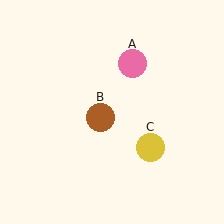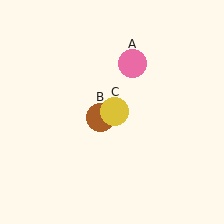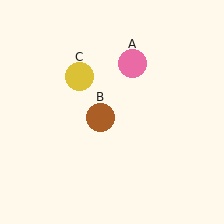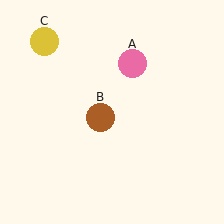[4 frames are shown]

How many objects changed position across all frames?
1 object changed position: yellow circle (object C).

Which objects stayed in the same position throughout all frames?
Pink circle (object A) and brown circle (object B) remained stationary.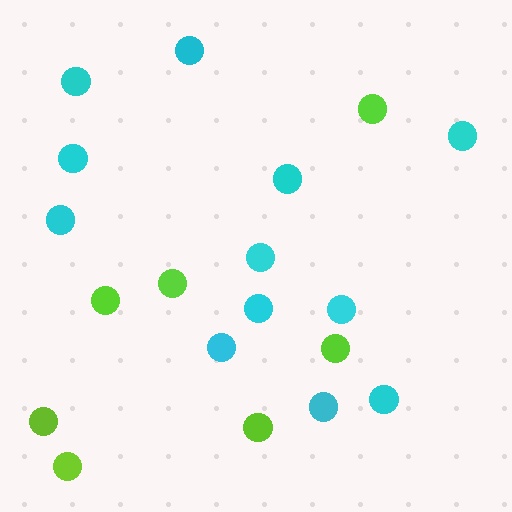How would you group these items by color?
There are 2 groups: one group of lime circles (7) and one group of cyan circles (12).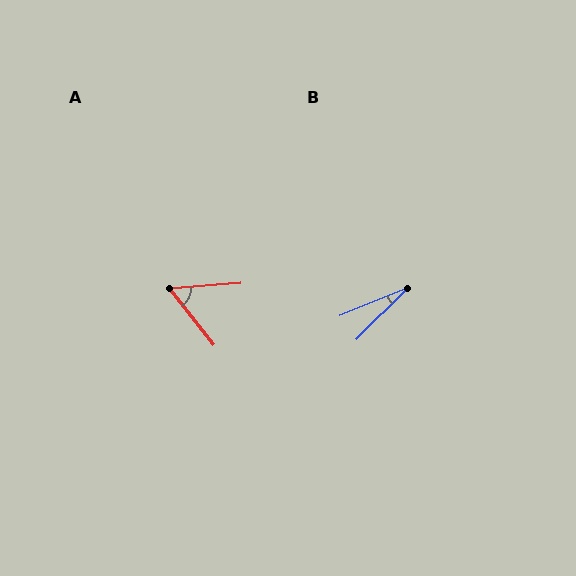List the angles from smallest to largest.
B (22°), A (56°).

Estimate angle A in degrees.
Approximately 56 degrees.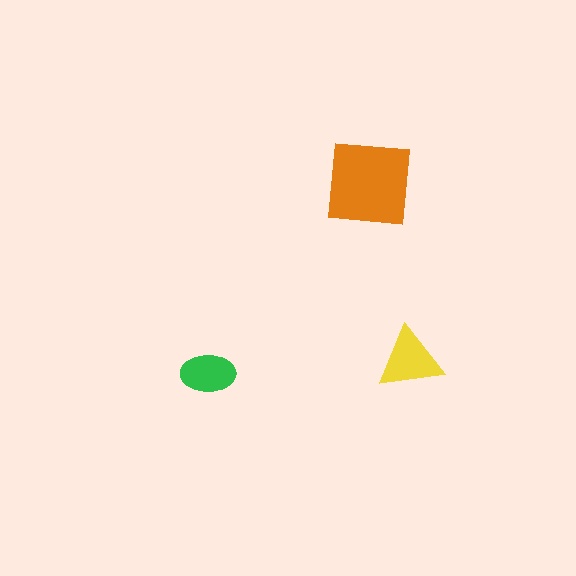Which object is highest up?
The orange square is topmost.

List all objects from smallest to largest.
The green ellipse, the yellow triangle, the orange square.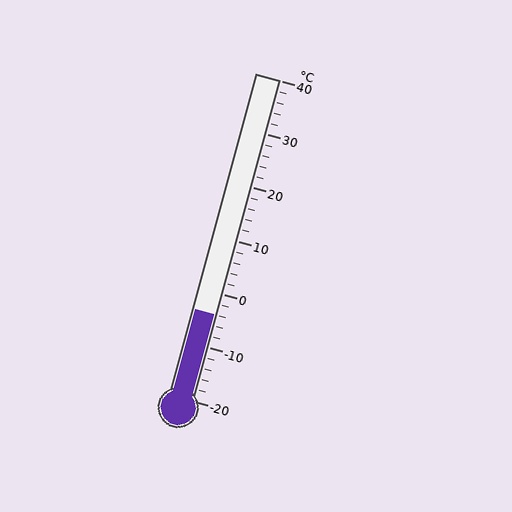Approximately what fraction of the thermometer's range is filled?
The thermometer is filled to approximately 25% of its range.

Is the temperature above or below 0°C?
The temperature is below 0°C.